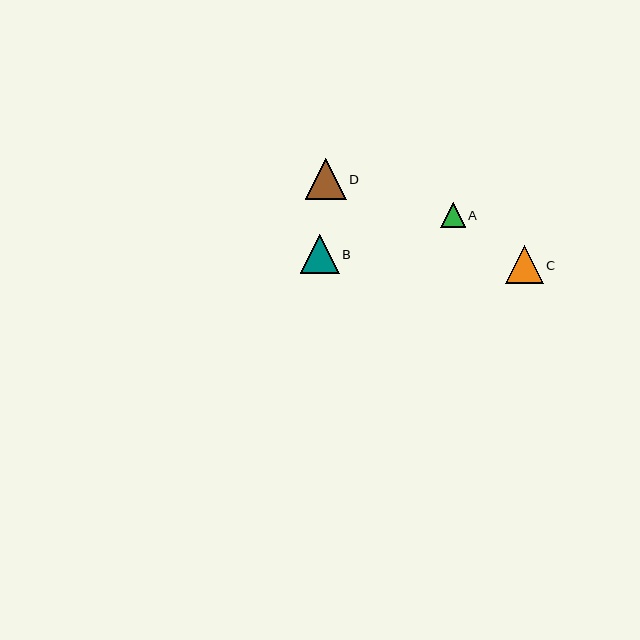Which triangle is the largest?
Triangle D is the largest with a size of approximately 41 pixels.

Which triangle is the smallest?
Triangle A is the smallest with a size of approximately 25 pixels.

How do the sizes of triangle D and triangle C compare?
Triangle D and triangle C are approximately the same size.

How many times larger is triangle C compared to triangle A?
Triangle C is approximately 1.6 times the size of triangle A.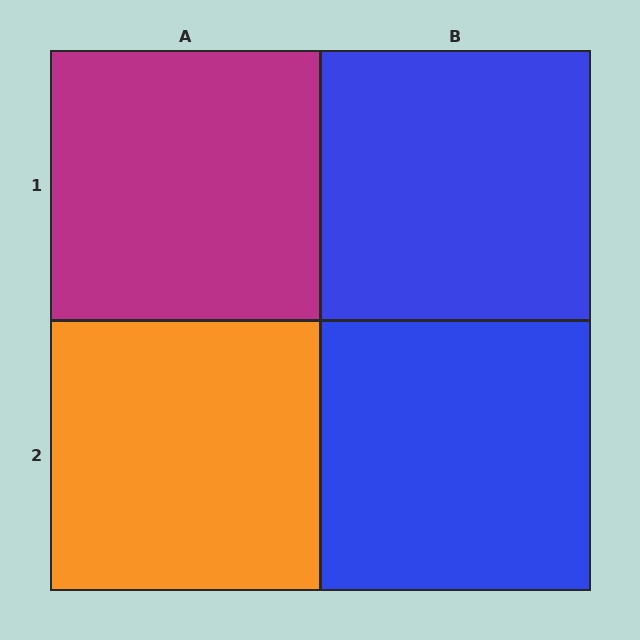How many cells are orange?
1 cell is orange.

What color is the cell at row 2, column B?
Blue.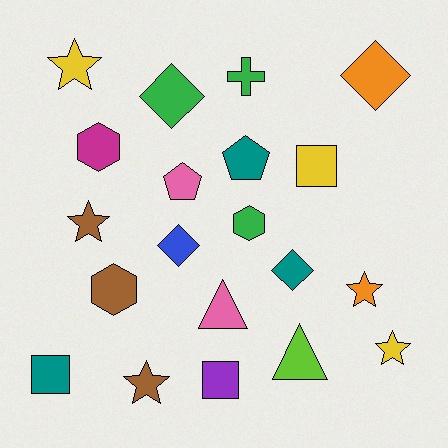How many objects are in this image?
There are 20 objects.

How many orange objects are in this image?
There are 2 orange objects.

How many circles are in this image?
There are no circles.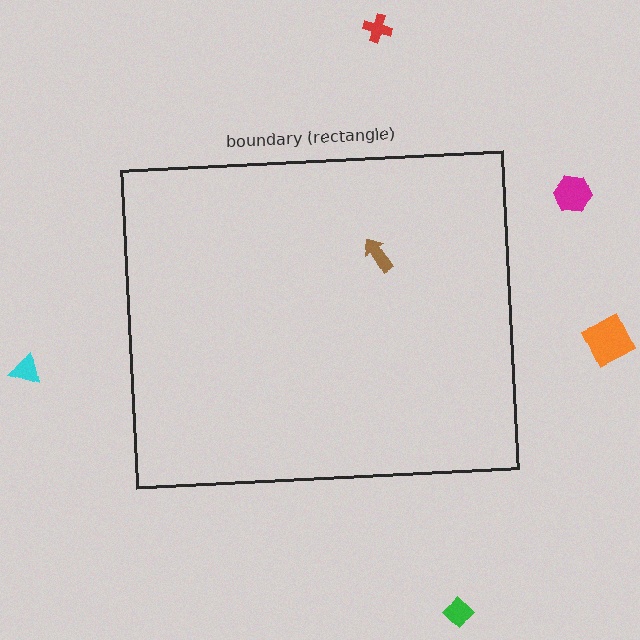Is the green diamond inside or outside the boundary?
Outside.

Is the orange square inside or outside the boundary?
Outside.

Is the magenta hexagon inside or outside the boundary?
Outside.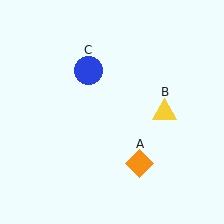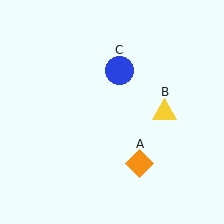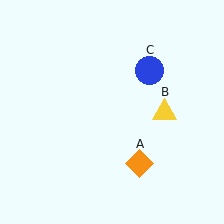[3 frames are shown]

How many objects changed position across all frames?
1 object changed position: blue circle (object C).